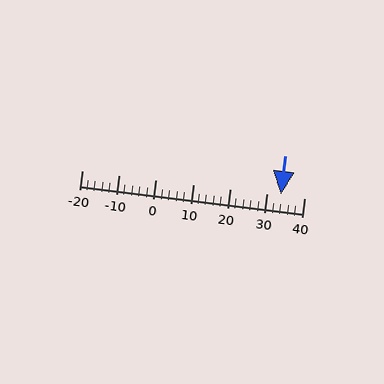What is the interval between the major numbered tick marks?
The major tick marks are spaced 10 units apart.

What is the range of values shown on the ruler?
The ruler shows values from -20 to 40.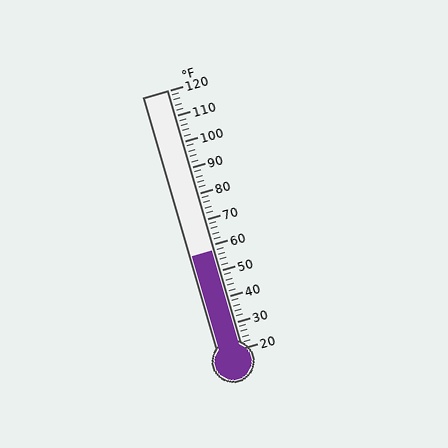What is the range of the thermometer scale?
The thermometer scale ranges from 20°F to 120°F.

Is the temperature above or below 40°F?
The temperature is above 40°F.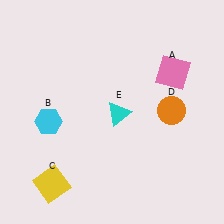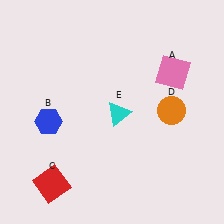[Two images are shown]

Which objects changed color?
B changed from cyan to blue. C changed from yellow to red.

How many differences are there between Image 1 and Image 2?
There are 2 differences between the two images.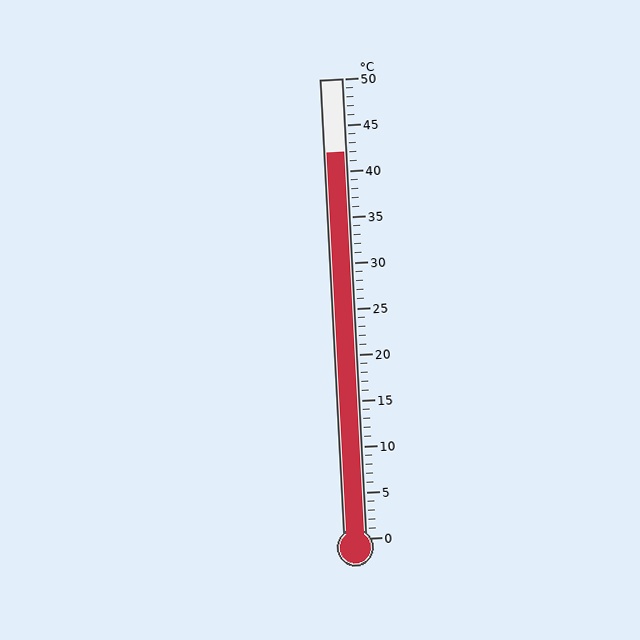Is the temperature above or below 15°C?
The temperature is above 15°C.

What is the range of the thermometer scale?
The thermometer scale ranges from 0°C to 50°C.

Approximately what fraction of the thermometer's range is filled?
The thermometer is filled to approximately 85% of its range.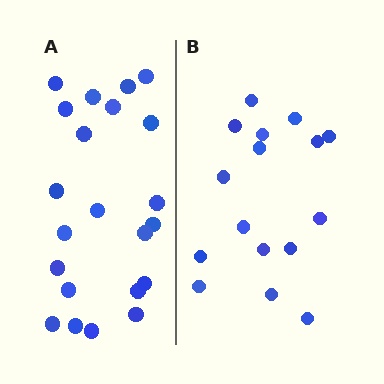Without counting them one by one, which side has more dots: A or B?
Region A (the left region) has more dots.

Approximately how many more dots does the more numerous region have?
Region A has about 6 more dots than region B.